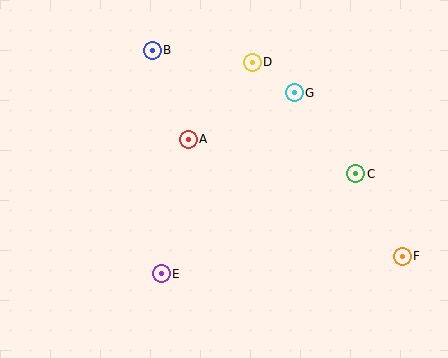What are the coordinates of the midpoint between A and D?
The midpoint between A and D is at (220, 101).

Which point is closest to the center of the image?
Point A at (188, 139) is closest to the center.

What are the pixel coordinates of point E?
Point E is at (161, 274).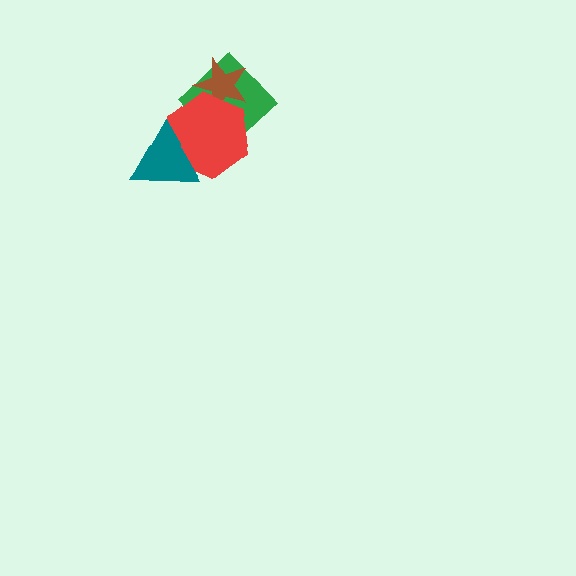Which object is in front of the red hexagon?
The teal triangle is in front of the red hexagon.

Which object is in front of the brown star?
The red hexagon is in front of the brown star.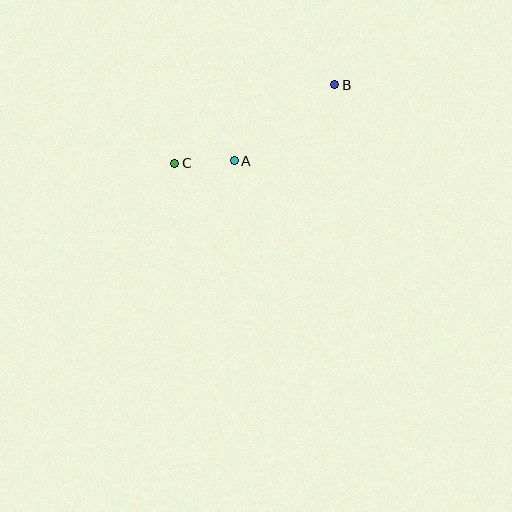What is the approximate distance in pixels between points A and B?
The distance between A and B is approximately 126 pixels.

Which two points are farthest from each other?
Points B and C are farthest from each other.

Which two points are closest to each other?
Points A and C are closest to each other.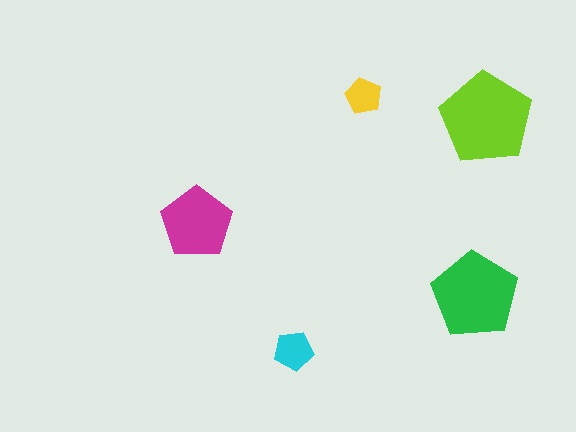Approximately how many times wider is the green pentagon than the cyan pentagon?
About 2 times wider.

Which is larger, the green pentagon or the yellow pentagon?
The green one.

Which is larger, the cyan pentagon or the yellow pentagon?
The cyan one.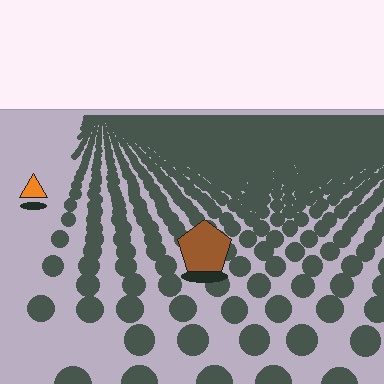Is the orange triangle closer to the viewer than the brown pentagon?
No. The brown pentagon is closer — you can tell from the texture gradient: the ground texture is coarser near it.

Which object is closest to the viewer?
The brown pentagon is closest. The texture marks near it are larger and more spread out.